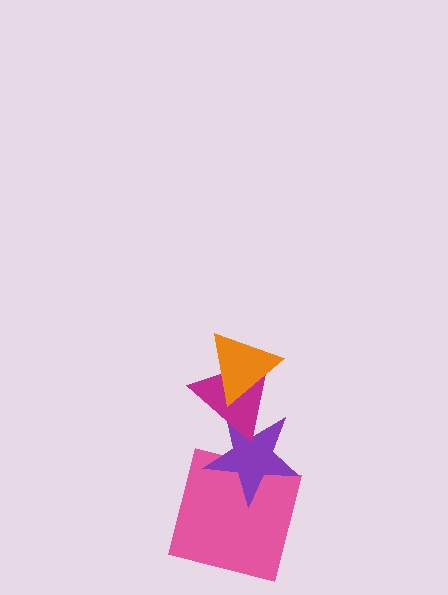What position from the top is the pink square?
The pink square is 4th from the top.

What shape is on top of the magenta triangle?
The orange triangle is on top of the magenta triangle.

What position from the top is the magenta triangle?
The magenta triangle is 2nd from the top.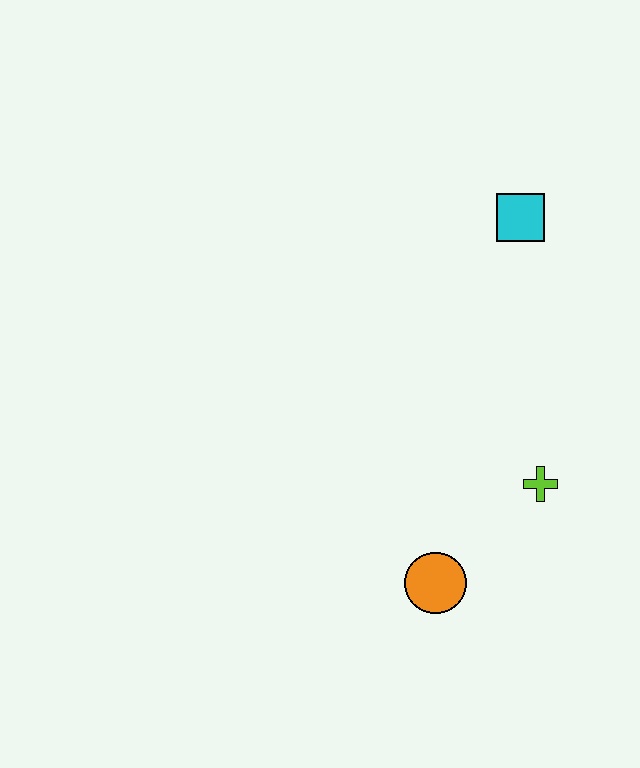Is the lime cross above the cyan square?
No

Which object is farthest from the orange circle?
The cyan square is farthest from the orange circle.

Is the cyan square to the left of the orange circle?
No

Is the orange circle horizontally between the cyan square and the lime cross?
No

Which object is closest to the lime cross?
The orange circle is closest to the lime cross.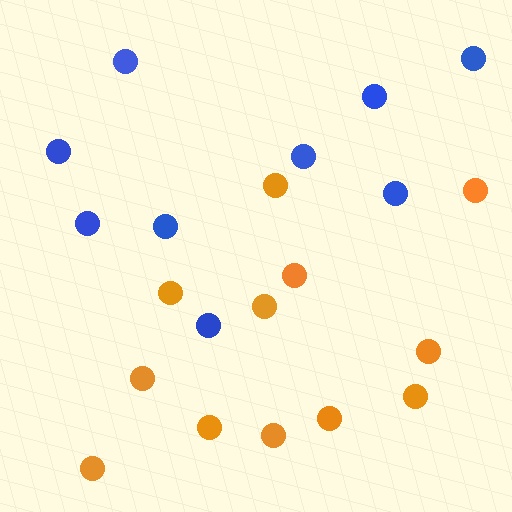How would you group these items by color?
There are 2 groups: one group of orange circles (12) and one group of blue circles (9).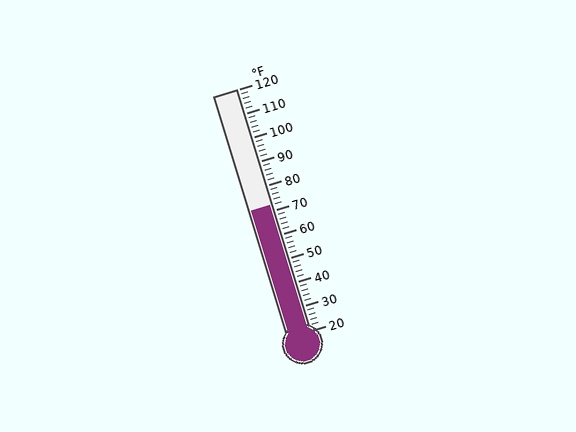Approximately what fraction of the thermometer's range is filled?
The thermometer is filled to approximately 50% of its range.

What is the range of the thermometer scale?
The thermometer scale ranges from 20°F to 120°F.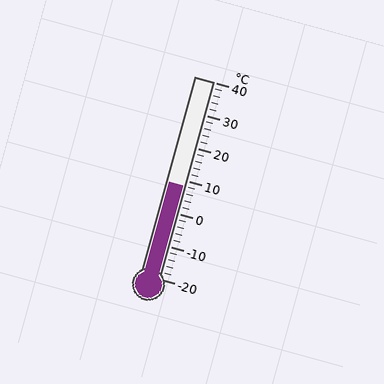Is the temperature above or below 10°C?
The temperature is below 10°C.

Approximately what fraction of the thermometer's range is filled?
The thermometer is filled to approximately 45% of its range.